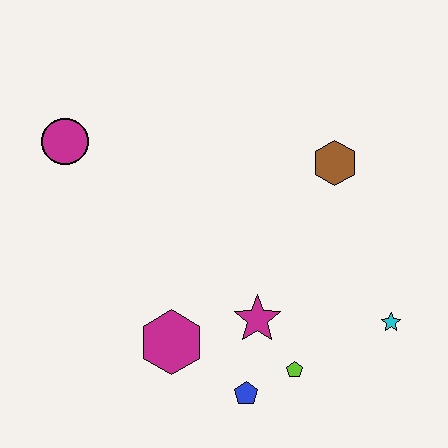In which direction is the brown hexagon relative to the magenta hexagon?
The brown hexagon is above the magenta hexagon.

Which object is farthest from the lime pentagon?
The magenta circle is farthest from the lime pentagon.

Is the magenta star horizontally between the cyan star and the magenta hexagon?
Yes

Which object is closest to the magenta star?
The lime pentagon is closest to the magenta star.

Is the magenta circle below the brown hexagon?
No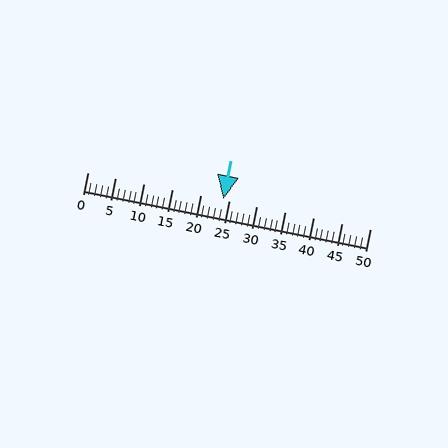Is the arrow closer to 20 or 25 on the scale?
The arrow is closer to 25.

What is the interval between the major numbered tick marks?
The major tick marks are spaced 5 units apart.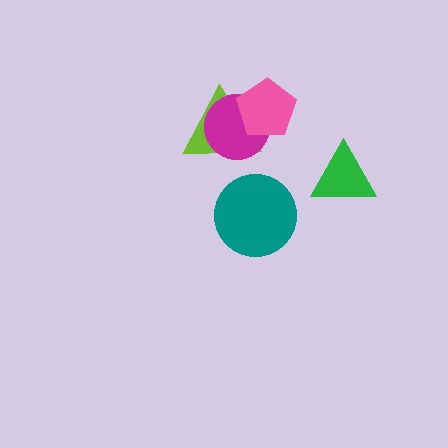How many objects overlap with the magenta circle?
2 objects overlap with the magenta circle.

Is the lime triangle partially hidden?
Yes, it is partially covered by another shape.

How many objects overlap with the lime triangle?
2 objects overlap with the lime triangle.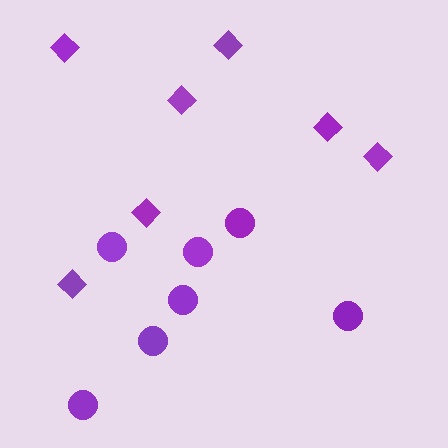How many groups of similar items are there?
There are 2 groups: one group of diamonds (7) and one group of circles (7).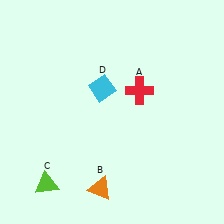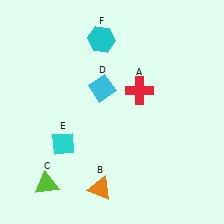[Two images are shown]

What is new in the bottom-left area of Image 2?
A cyan diamond (E) was added in the bottom-left area of Image 2.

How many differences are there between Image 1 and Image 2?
There are 2 differences between the two images.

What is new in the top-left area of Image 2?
A cyan hexagon (F) was added in the top-left area of Image 2.